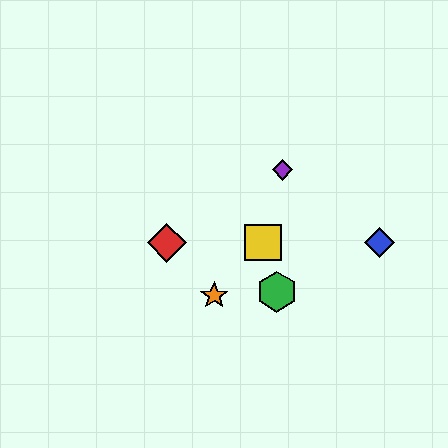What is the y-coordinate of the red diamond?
The red diamond is at y≈243.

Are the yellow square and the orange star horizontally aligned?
No, the yellow square is at y≈243 and the orange star is at y≈296.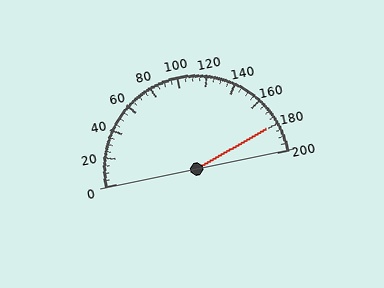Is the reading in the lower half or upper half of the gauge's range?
The reading is in the upper half of the range (0 to 200).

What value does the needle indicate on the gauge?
The needle indicates approximately 180.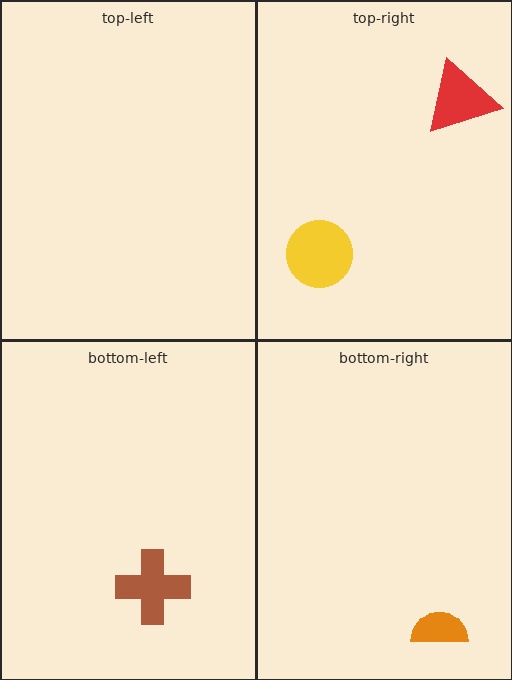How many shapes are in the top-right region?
2.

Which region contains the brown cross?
The bottom-left region.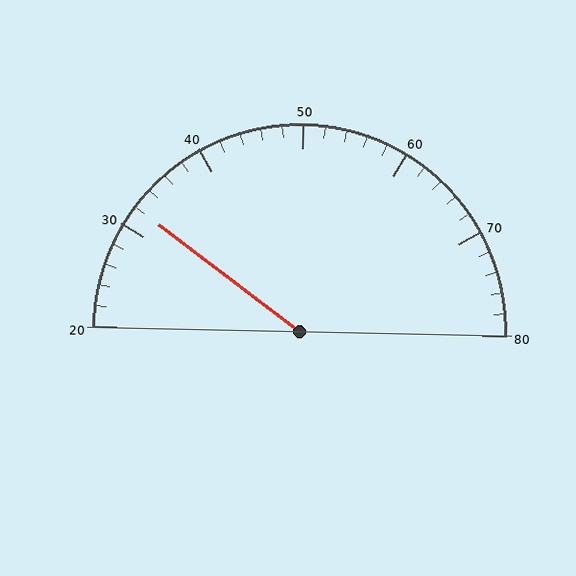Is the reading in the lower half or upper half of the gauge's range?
The reading is in the lower half of the range (20 to 80).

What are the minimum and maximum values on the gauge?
The gauge ranges from 20 to 80.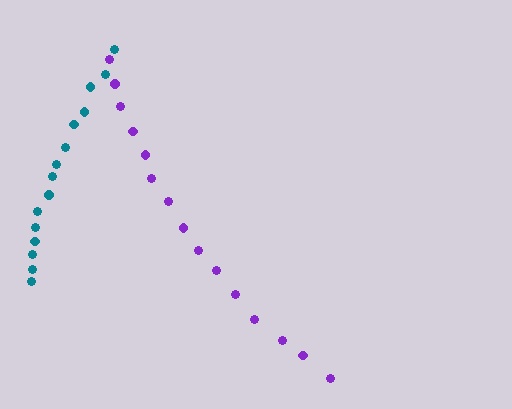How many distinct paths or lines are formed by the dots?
There are 2 distinct paths.